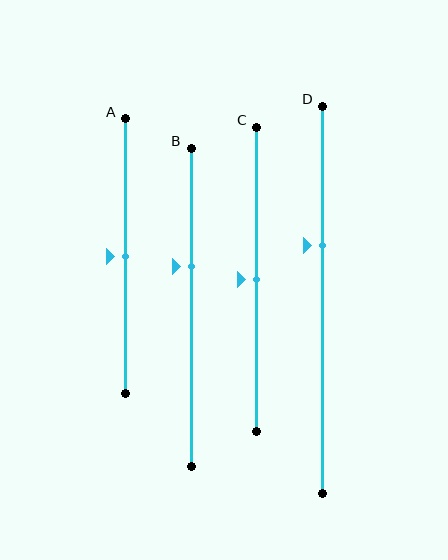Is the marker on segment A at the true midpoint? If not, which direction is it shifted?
Yes, the marker on segment A is at the true midpoint.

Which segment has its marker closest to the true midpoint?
Segment A has its marker closest to the true midpoint.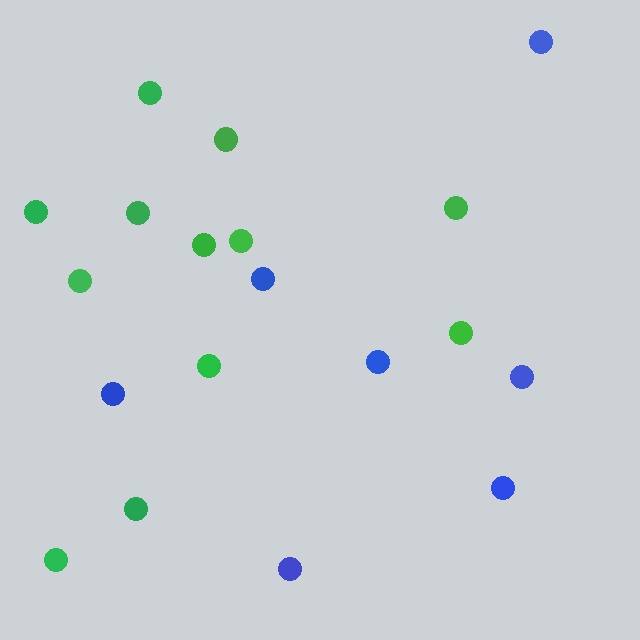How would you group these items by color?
There are 2 groups: one group of blue circles (7) and one group of green circles (12).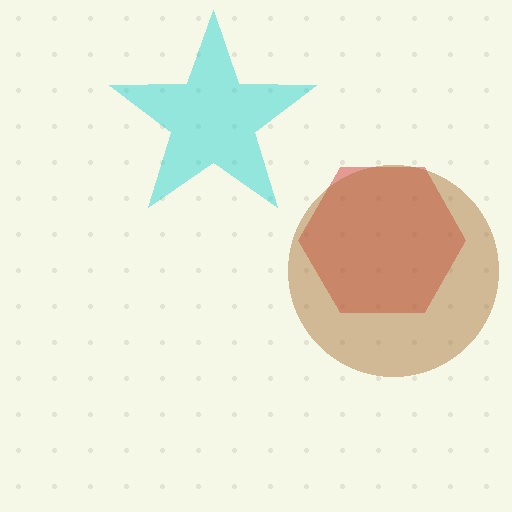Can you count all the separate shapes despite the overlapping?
Yes, there are 3 separate shapes.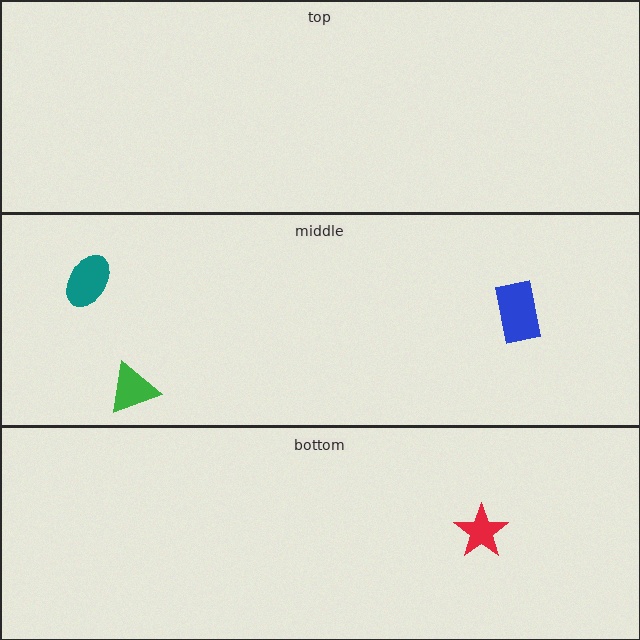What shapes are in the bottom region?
The red star.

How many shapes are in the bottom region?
1.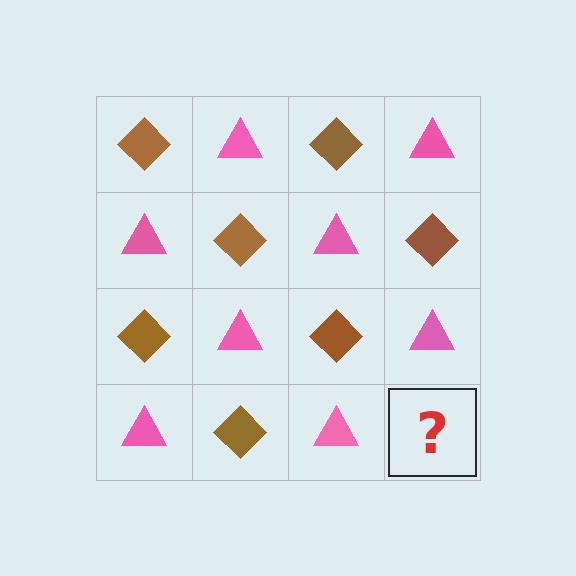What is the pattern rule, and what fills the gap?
The rule is that it alternates brown diamond and pink triangle in a checkerboard pattern. The gap should be filled with a brown diamond.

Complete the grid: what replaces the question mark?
The question mark should be replaced with a brown diamond.